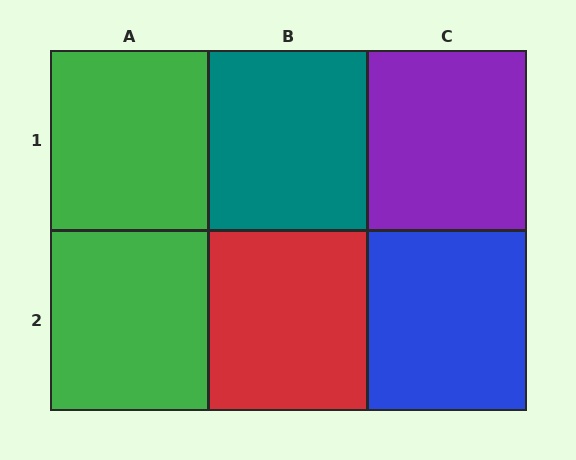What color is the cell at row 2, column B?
Red.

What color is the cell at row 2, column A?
Green.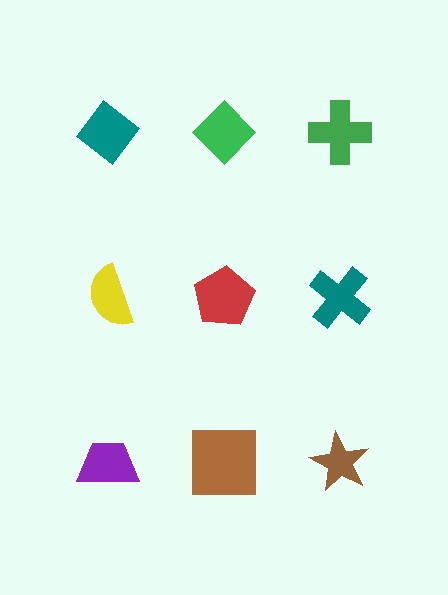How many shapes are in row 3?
3 shapes.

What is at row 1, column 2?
A green diamond.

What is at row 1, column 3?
A green cross.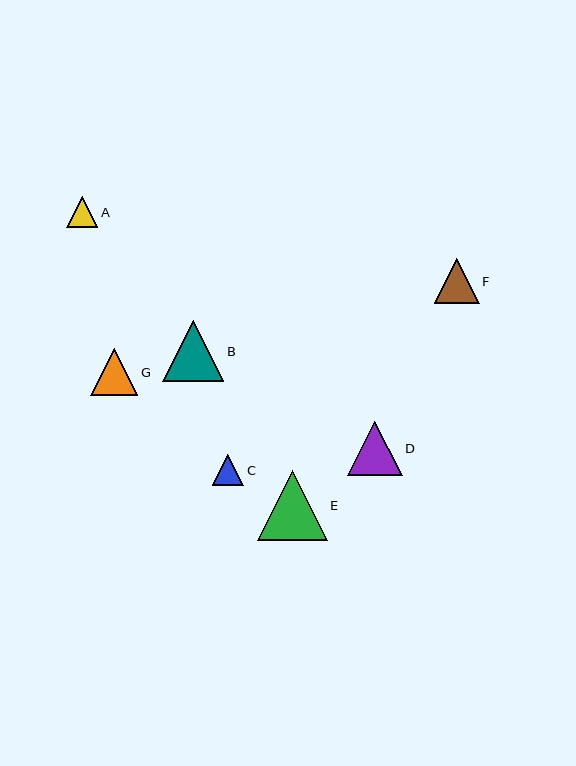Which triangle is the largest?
Triangle E is the largest with a size of approximately 70 pixels.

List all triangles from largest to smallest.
From largest to smallest: E, B, D, G, F, C, A.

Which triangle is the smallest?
Triangle A is the smallest with a size of approximately 31 pixels.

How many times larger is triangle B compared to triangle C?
Triangle B is approximately 2.0 times the size of triangle C.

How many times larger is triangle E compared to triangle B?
Triangle E is approximately 1.1 times the size of triangle B.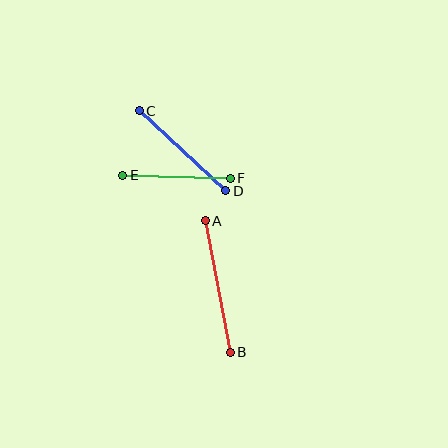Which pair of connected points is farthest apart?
Points A and B are farthest apart.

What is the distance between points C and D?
The distance is approximately 118 pixels.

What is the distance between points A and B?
The distance is approximately 134 pixels.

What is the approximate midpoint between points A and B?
The midpoint is at approximately (218, 287) pixels.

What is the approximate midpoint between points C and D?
The midpoint is at approximately (183, 151) pixels.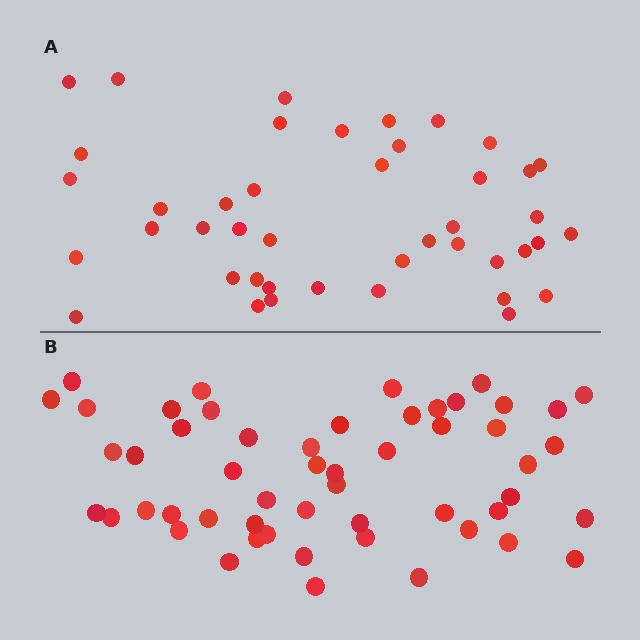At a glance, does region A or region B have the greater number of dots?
Region B (the bottom region) has more dots.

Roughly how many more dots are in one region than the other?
Region B has roughly 10 or so more dots than region A.